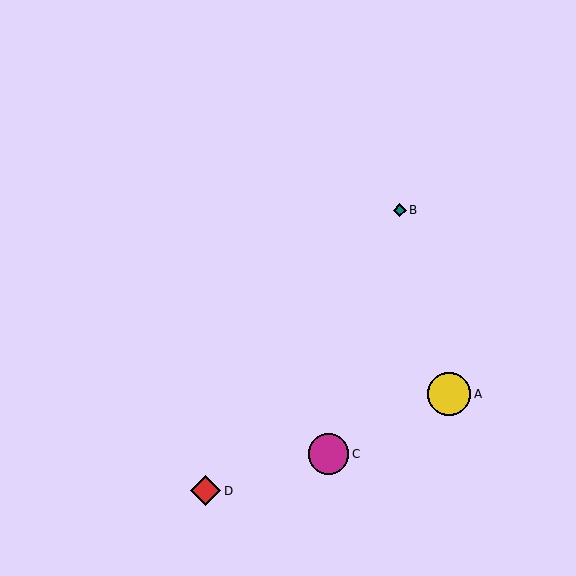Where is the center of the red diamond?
The center of the red diamond is at (206, 491).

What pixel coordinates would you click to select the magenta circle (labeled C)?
Click at (328, 454) to select the magenta circle C.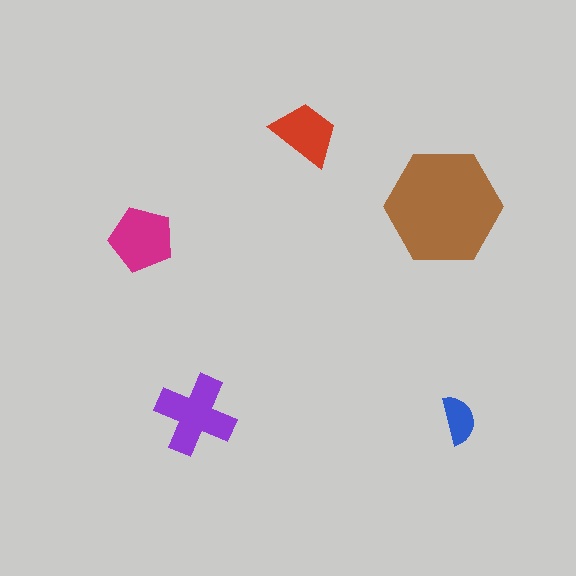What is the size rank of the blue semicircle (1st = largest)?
5th.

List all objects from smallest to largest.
The blue semicircle, the red trapezoid, the magenta pentagon, the purple cross, the brown hexagon.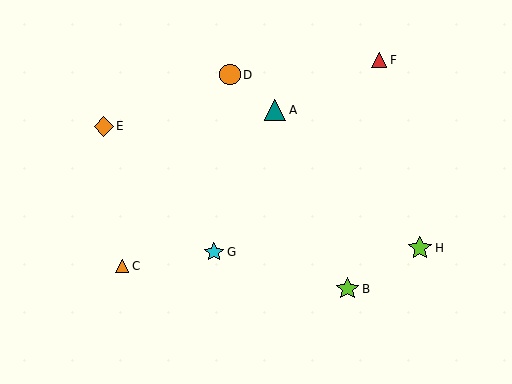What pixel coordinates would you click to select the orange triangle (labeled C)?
Click at (122, 266) to select the orange triangle C.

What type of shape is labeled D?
Shape D is an orange circle.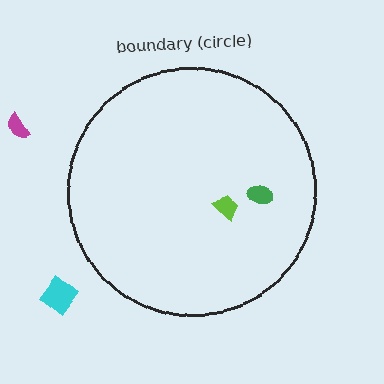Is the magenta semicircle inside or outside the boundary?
Outside.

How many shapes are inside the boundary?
2 inside, 2 outside.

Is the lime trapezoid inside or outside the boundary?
Inside.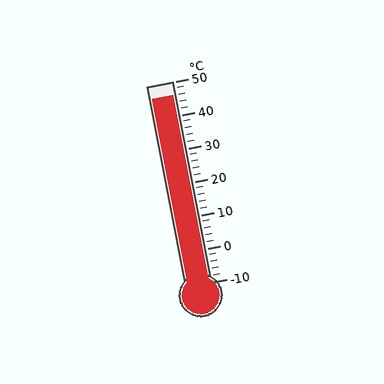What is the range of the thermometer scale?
The thermometer scale ranges from -10°C to 50°C.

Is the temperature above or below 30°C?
The temperature is above 30°C.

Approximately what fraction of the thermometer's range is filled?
The thermometer is filled to approximately 95% of its range.